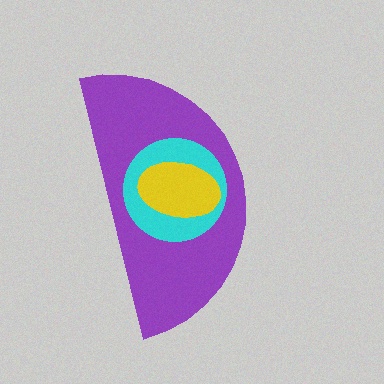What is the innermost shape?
The yellow ellipse.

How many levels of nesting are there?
3.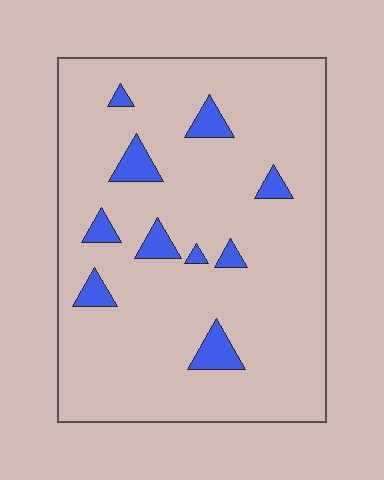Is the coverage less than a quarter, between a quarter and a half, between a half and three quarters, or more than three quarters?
Less than a quarter.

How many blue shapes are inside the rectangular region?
10.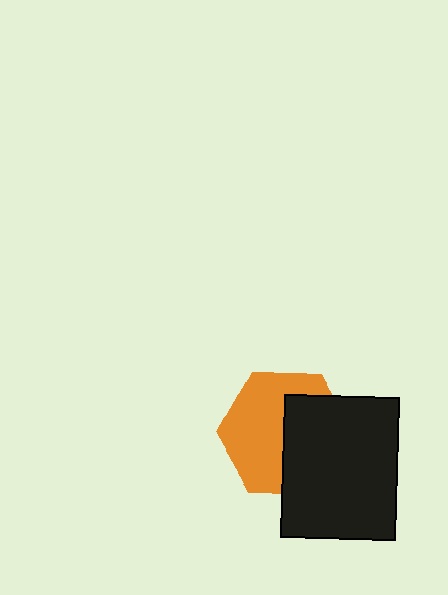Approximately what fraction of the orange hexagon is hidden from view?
Roughly 45% of the orange hexagon is hidden behind the black rectangle.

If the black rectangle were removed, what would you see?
You would see the complete orange hexagon.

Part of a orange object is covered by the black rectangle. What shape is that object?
It is a hexagon.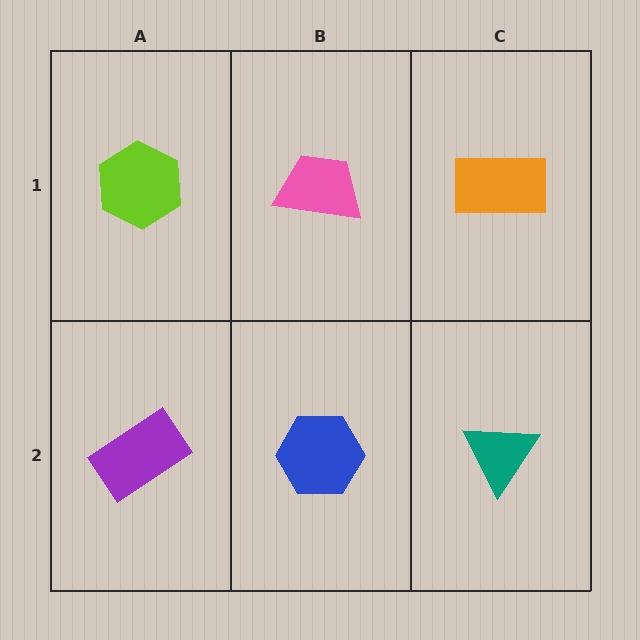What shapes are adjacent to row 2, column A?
A lime hexagon (row 1, column A), a blue hexagon (row 2, column B).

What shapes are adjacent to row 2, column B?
A pink trapezoid (row 1, column B), a purple rectangle (row 2, column A), a teal triangle (row 2, column C).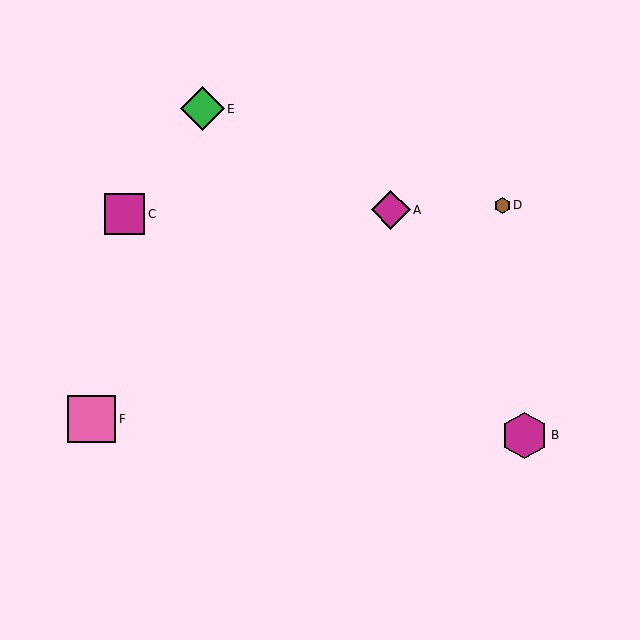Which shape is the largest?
The pink square (labeled F) is the largest.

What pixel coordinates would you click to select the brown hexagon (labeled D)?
Click at (502, 205) to select the brown hexagon D.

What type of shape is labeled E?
Shape E is a green diamond.